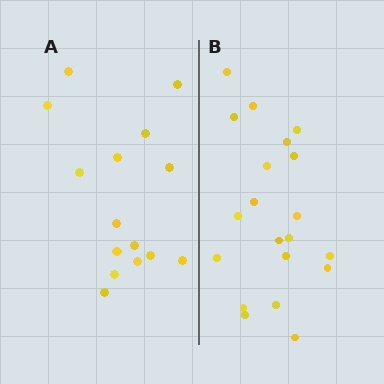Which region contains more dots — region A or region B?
Region B (the right region) has more dots.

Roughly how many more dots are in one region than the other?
Region B has about 5 more dots than region A.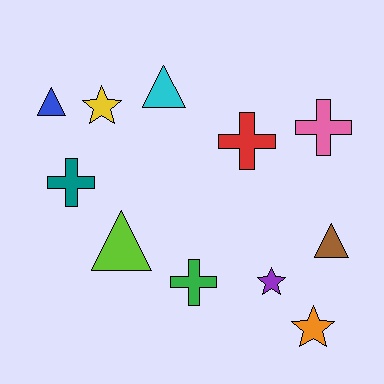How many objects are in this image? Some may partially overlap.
There are 11 objects.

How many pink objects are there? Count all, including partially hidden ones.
There is 1 pink object.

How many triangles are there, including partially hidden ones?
There are 4 triangles.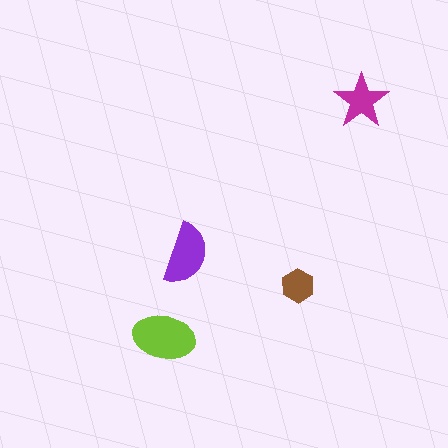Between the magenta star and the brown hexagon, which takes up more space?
The magenta star.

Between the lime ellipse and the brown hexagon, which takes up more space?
The lime ellipse.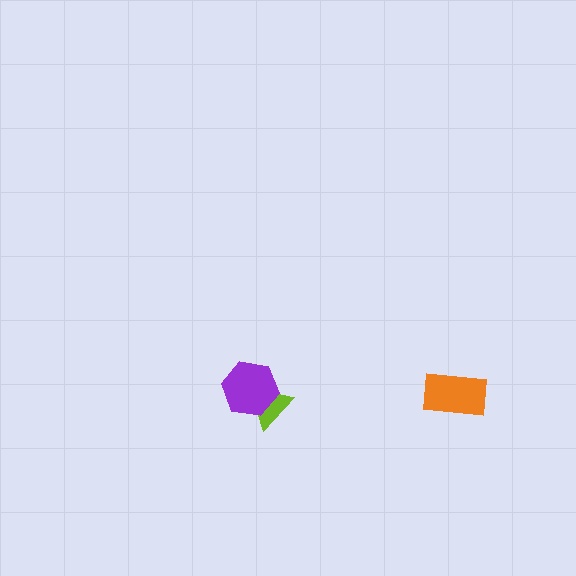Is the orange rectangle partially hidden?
No, no other shape covers it.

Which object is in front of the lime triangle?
The purple hexagon is in front of the lime triangle.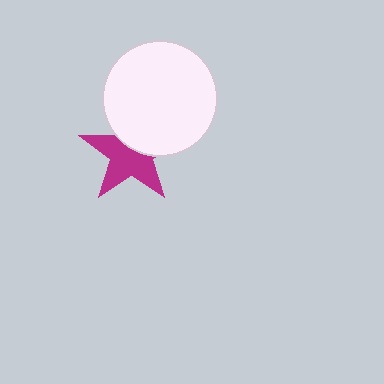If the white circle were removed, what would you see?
You would see the complete magenta star.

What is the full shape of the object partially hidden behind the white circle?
The partially hidden object is a magenta star.